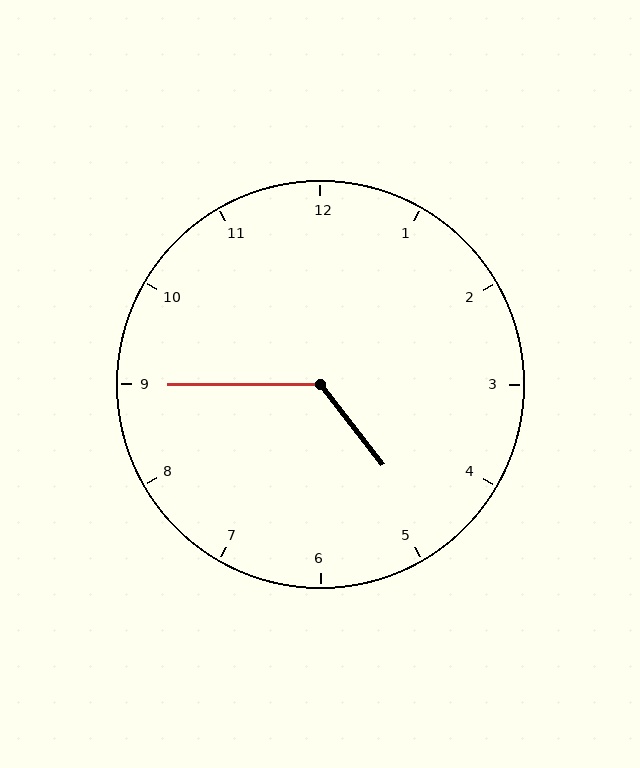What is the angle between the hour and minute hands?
Approximately 128 degrees.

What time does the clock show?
4:45.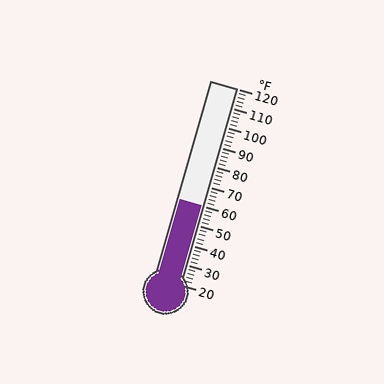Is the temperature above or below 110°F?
The temperature is below 110°F.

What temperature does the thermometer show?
The thermometer shows approximately 60°F.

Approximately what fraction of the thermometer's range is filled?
The thermometer is filled to approximately 40% of its range.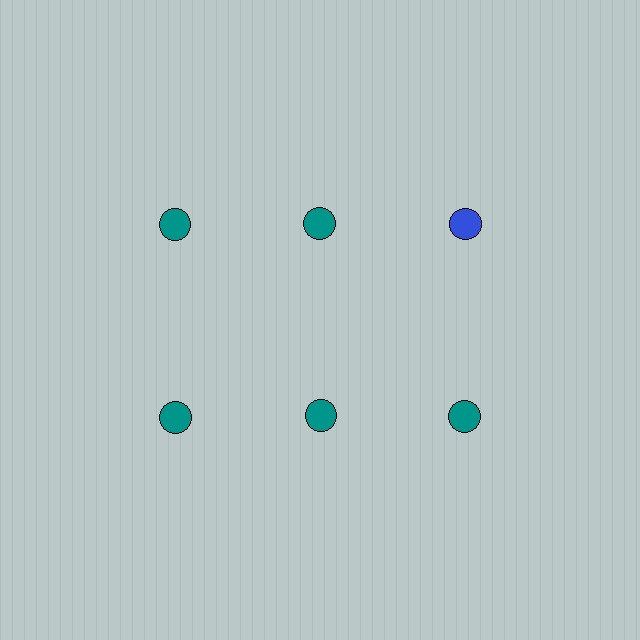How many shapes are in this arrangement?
There are 6 shapes arranged in a grid pattern.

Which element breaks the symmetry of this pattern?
The blue circle in the top row, center column breaks the symmetry. All other shapes are teal circles.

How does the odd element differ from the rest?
It has a different color: blue instead of teal.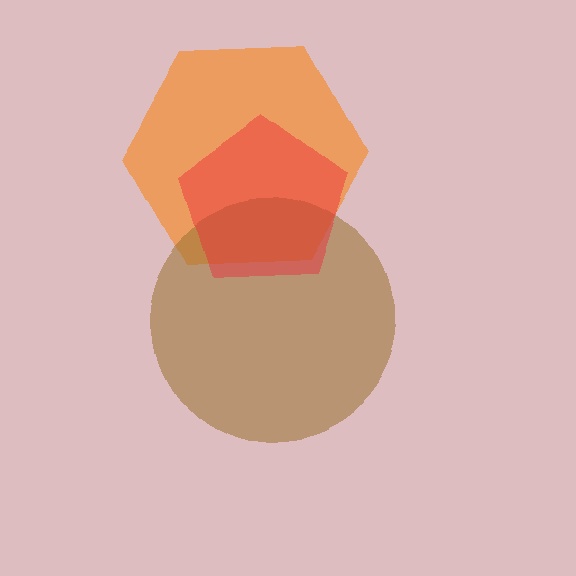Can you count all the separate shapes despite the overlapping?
Yes, there are 3 separate shapes.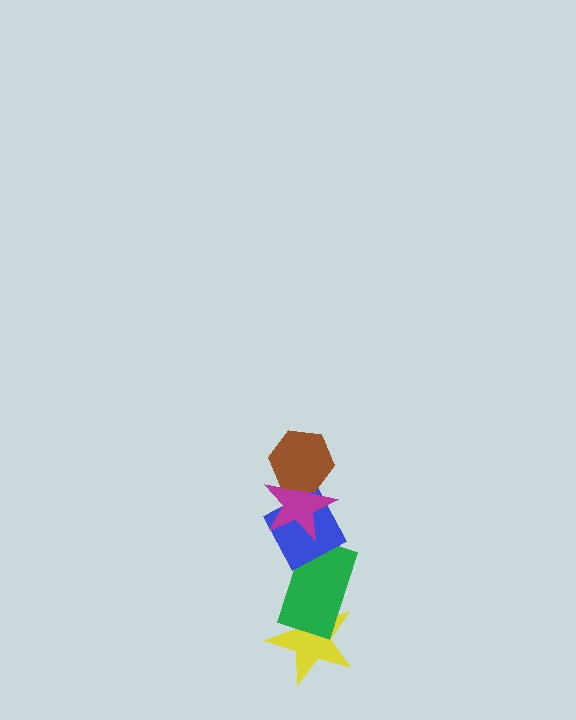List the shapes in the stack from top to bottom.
From top to bottom: the brown hexagon, the magenta star, the blue diamond, the green rectangle, the yellow star.